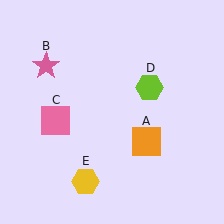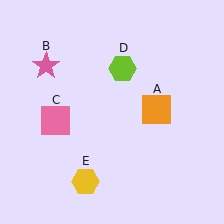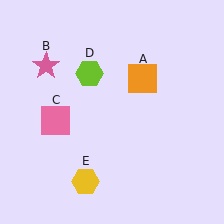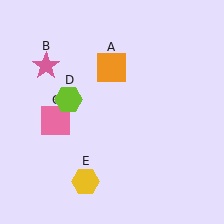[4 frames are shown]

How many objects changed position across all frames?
2 objects changed position: orange square (object A), lime hexagon (object D).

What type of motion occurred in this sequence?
The orange square (object A), lime hexagon (object D) rotated counterclockwise around the center of the scene.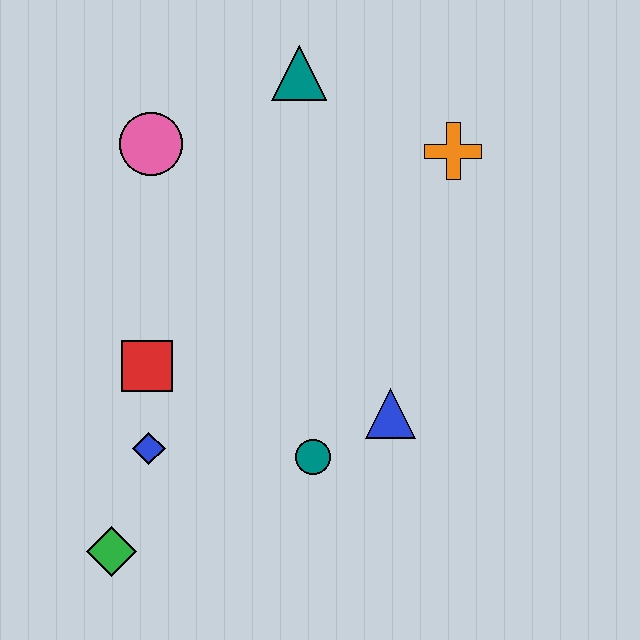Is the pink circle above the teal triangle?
No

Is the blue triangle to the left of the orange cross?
Yes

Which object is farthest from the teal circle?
The teal triangle is farthest from the teal circle.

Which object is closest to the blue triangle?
The teal circle is closest to the blue triangle.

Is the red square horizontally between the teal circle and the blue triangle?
No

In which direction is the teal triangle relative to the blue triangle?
The teal triangle is above the blue triangle.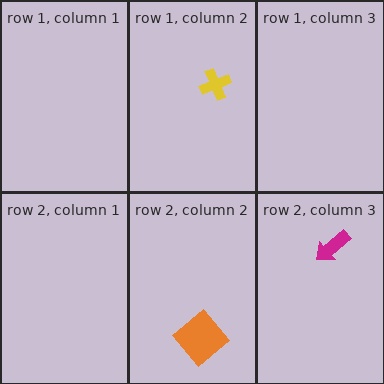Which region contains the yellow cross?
The row 1, column 2 region.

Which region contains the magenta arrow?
The row 2, column 3 region.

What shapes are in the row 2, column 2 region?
The orange diamond.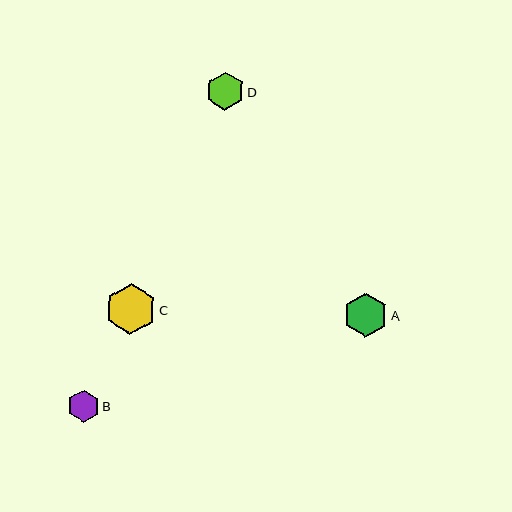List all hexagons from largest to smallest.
From largest to smallest: C, A, D, B.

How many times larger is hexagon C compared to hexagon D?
Hexagon C is approximately 1.4 times the size of hexagon D.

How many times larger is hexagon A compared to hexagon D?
Hexagon A is approximately 1.2 times the size of hexagon D.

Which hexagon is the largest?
Hexagon C is the largest with a size of approximately 51 pixels.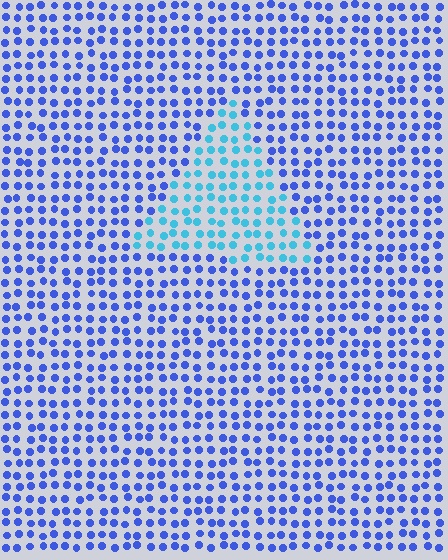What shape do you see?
I see a triangle.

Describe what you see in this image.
The image is filled with small blue elements in a uniform arrangement. A triangle-shaped region is visible where the elements are tinted to a slightly different hue, forming a subtle color boundary.